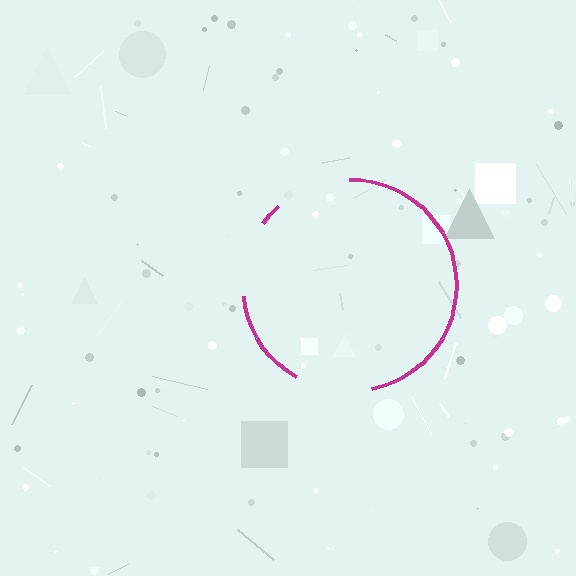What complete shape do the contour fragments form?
The contour fragments form a circle.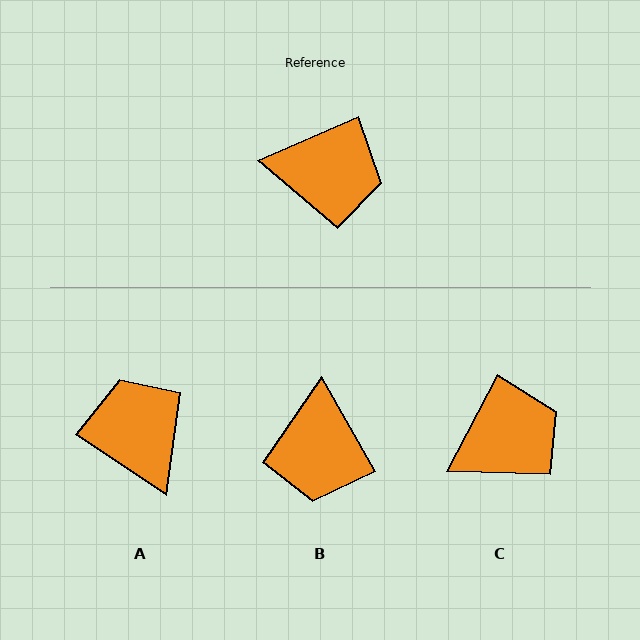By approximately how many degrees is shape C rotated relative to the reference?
Approximately 39 degrees counter-clockwise.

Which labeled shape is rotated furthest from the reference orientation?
A, about 122 degrees away.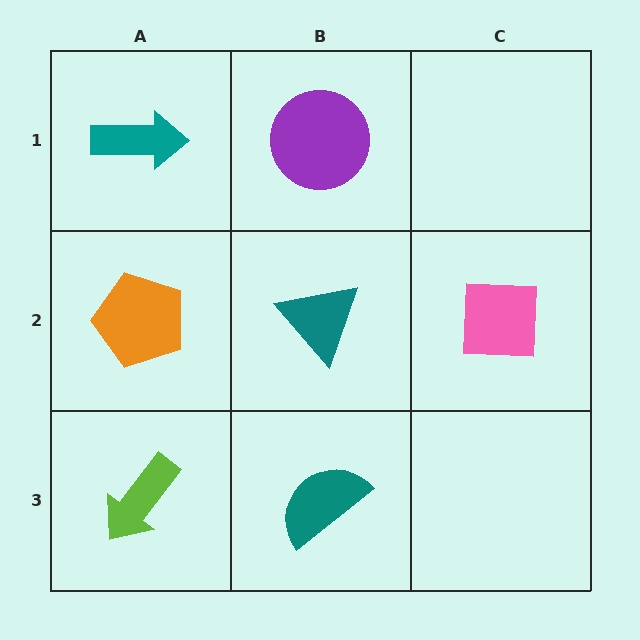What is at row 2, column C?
A pink square.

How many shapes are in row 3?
2 shapes.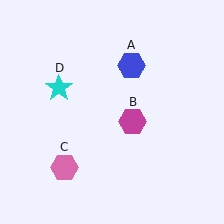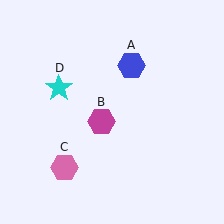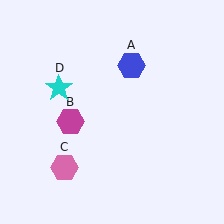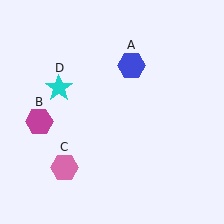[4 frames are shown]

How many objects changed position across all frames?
1 object changed position: magenta hexagon (object B).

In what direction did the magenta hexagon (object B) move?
The magenta hexagon (object B) moved left.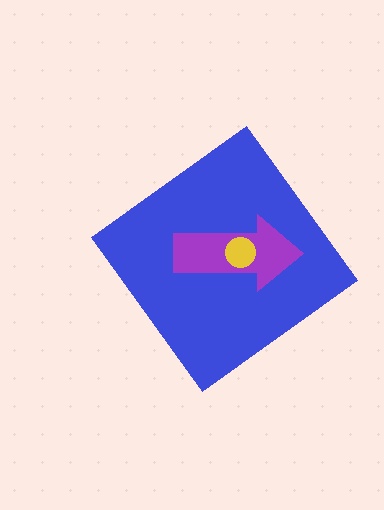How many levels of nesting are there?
3.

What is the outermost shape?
The blue diamond.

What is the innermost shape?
The yellow circle.